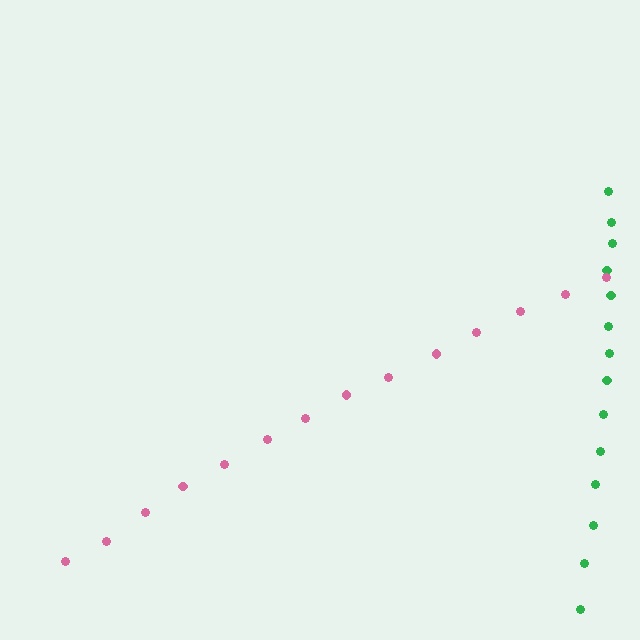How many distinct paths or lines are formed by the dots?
There are 2 distinct paths.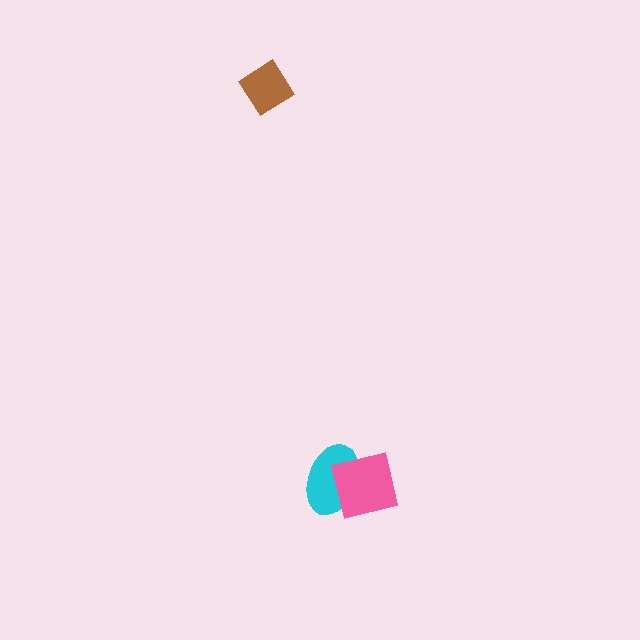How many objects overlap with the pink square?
1 object overlaps with the pink square.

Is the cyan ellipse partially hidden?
Yes, it is partially covered by another shape.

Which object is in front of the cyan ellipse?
The pink square is in front of the cyan ellipse.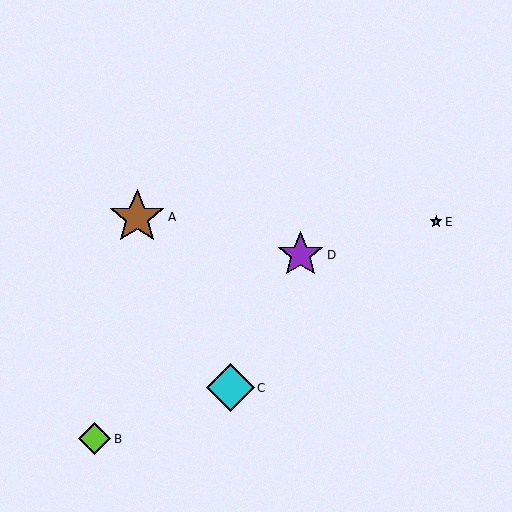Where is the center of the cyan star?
The center of the cyan star is at (436, 222).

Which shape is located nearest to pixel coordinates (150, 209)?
The brown star (labeled A) at (137, 217) is nearest to that location.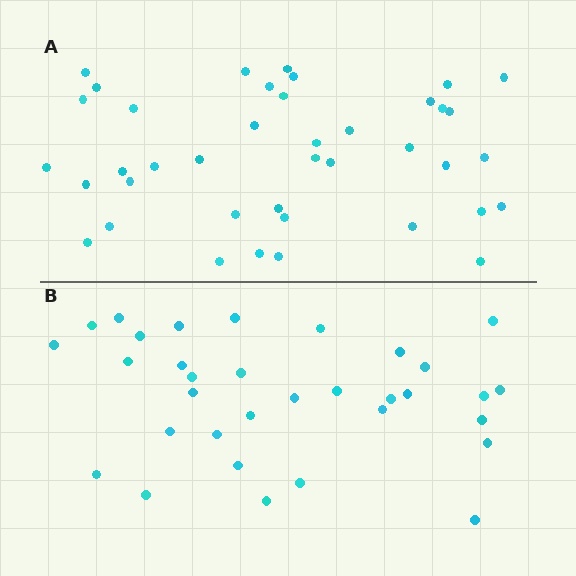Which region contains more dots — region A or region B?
Region A (the top region) has more dots.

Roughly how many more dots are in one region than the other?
Region A has roughly 8 or so more dots than region B.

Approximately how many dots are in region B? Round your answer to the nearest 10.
About 30 dots. (The exact count is 33, which rounds to 30.)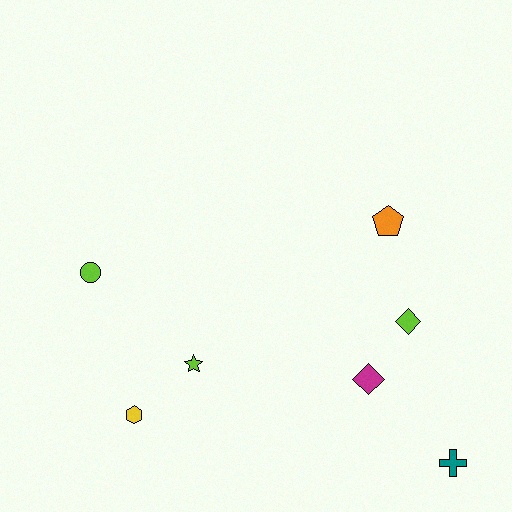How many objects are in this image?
There are 7 objects.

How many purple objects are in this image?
There are no purple objects.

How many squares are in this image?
There are no squares.